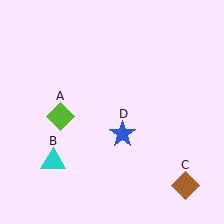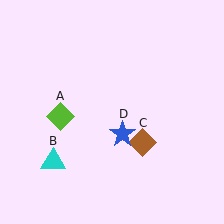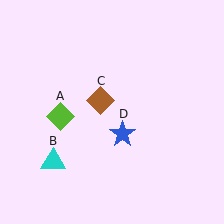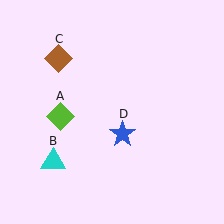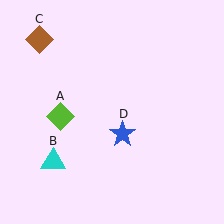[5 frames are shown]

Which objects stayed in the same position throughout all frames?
Lime diamond (object A) and cyan triangle (object B) and blue star (object D) remained stationary.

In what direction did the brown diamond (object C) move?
The brown diamond (object C) moved up and to the left.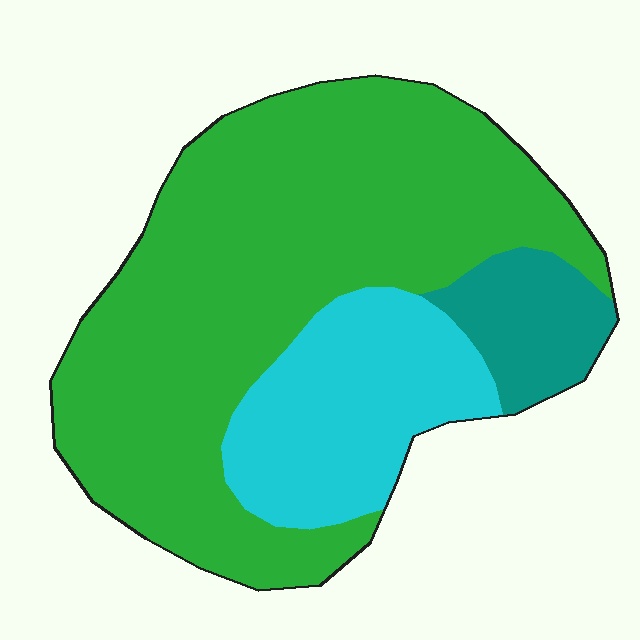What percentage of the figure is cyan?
Cyan covers around 20% of the figure.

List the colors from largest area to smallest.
From largest to smallest: green, cyan, teal.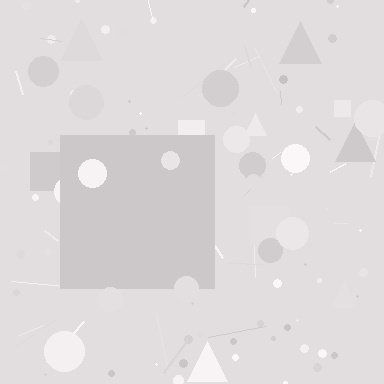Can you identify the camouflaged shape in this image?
The camouflaged shape is a square.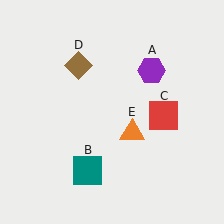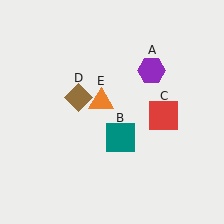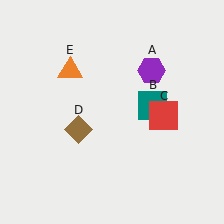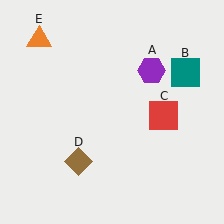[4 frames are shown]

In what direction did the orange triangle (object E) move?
The orange triangle (object E) moved up and to the left.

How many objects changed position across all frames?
3 objects changed position: teal square (object B), brown diamond (object D), orange triangle (object E).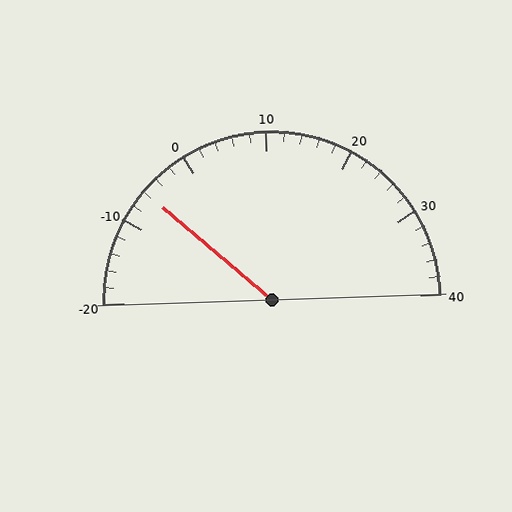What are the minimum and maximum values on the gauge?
The gauge ranges from -20 to 40.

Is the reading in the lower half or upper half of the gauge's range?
The reading is in the lower half of the range (-20 to 40).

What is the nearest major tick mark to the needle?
The nearest major tick mark is -10.